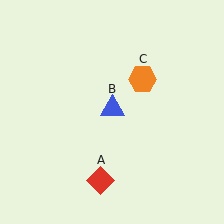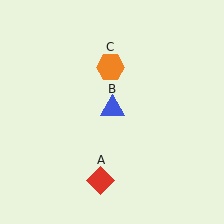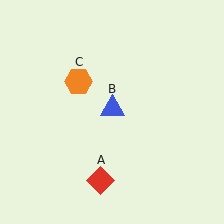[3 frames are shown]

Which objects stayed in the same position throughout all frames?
Red diamond (object A) and blue triangle (object B) remained stationary.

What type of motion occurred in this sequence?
The orange hexagon (object C) rotated counterclockwise around the center of the scene.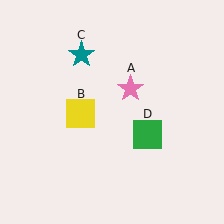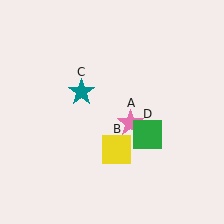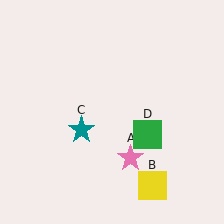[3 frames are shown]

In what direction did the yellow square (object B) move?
The yellow square (object B) moved down and to the right.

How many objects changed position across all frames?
3 objects changed position: pink star (object A), yellow square (object B), teal star (object C).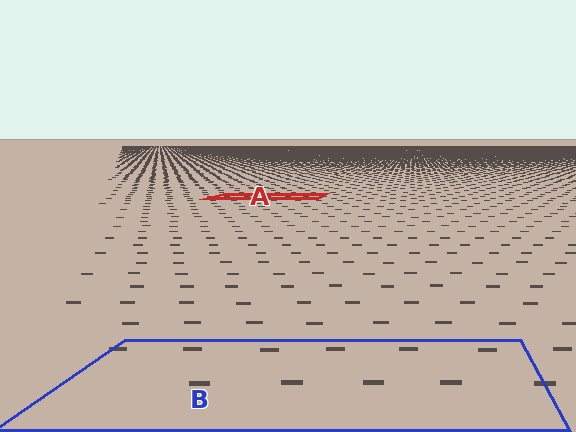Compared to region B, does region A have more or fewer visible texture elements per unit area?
Region A has more texture elements per unit area — they are packed more densely because it is farther away.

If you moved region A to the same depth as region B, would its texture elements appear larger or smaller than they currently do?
They would appear larger. At a closer depth, the same texture elements are projected at a bigger on-screen size.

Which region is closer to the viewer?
Region B is closer. The texture elements there are larger and more spread out.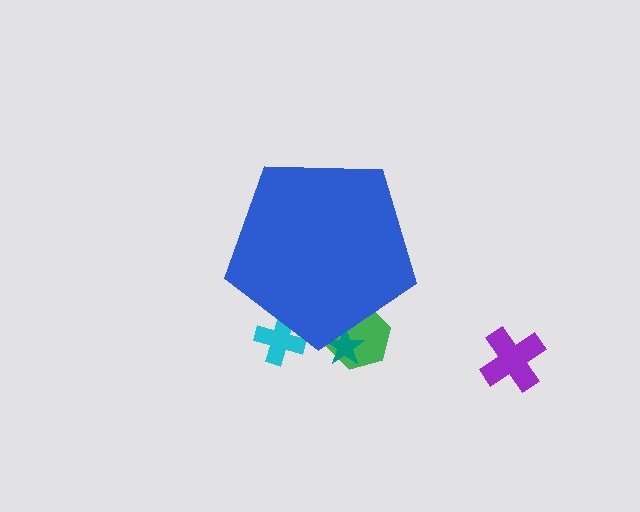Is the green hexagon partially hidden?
Yes, the green hexagon is partially hidden behind the blue pentagon.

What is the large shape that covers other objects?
A blue pentagon.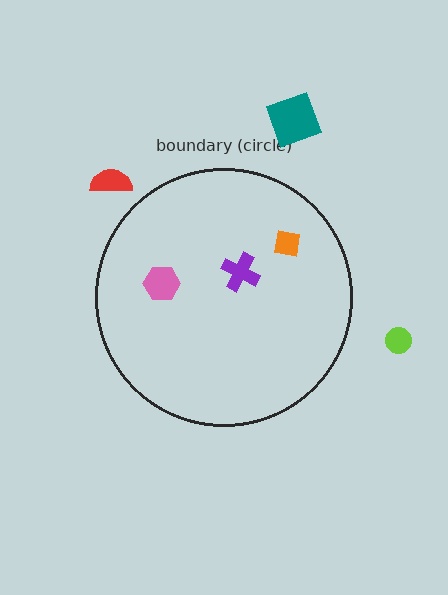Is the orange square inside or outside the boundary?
Inside.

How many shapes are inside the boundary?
3 inside, 3 outside.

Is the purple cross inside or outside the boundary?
Inside.